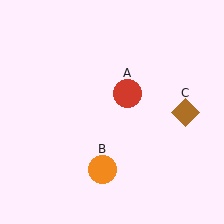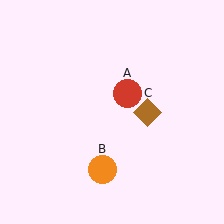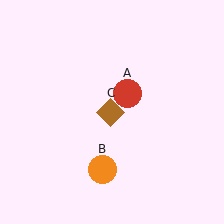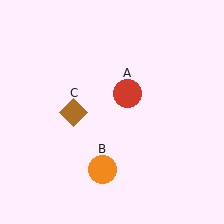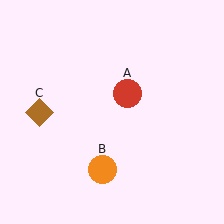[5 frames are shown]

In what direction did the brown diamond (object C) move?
The brown diamond (object C) moved left.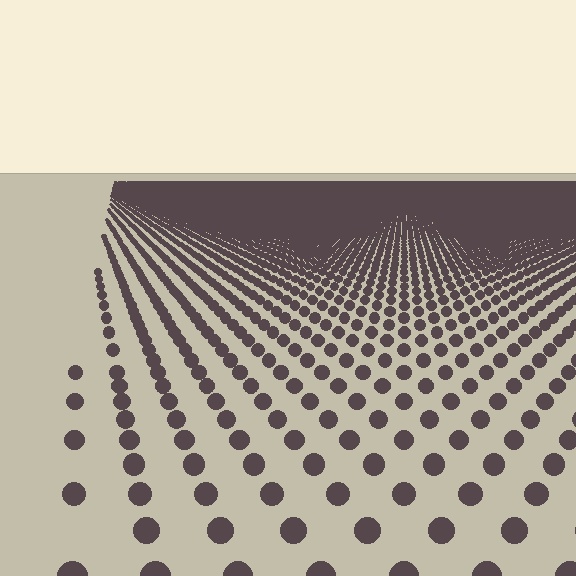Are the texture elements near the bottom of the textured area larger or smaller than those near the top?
Larger. Near the bottom, elements are closer to the viewer and appear at a bigger on-screen size.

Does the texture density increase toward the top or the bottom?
Density increases toward the top.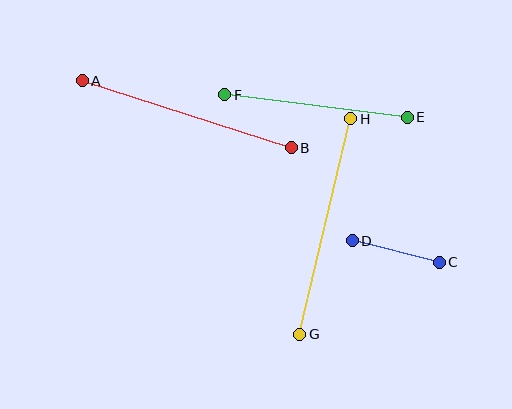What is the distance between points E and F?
The distance is approximately 184 pixels.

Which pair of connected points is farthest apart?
Points G and H are farthest apart.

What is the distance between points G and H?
The distance is approximately 222 pixels.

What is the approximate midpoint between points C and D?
The midpoint is at approximately (396, 251) pixels.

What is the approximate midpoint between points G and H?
The midpoint is at approximately (325, 226) pixels.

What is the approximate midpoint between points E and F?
The midpoint is at approximately (316, 106) pixels.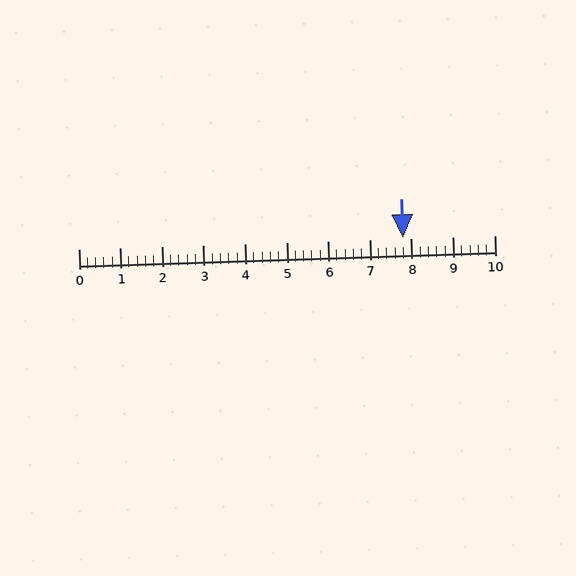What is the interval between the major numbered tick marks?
The major tick marks are spaced 1 units apart.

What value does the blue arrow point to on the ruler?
The blue arrow points to approximately 7.8.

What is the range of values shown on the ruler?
The ruler shows values from 0 to 10.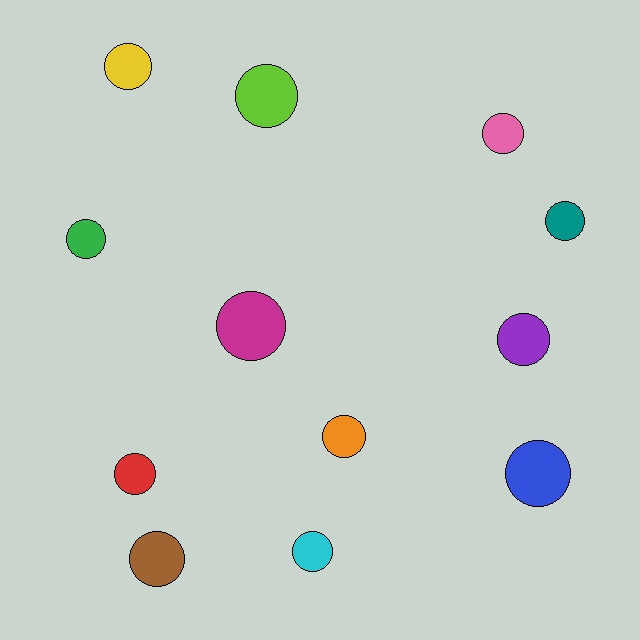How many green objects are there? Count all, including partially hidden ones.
There is 1 green object.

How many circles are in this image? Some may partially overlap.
There are 12 circles.